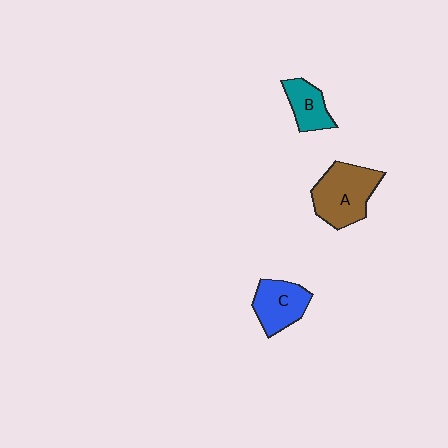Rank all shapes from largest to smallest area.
From largest to smallest: A (brown), C (blue), B (teal).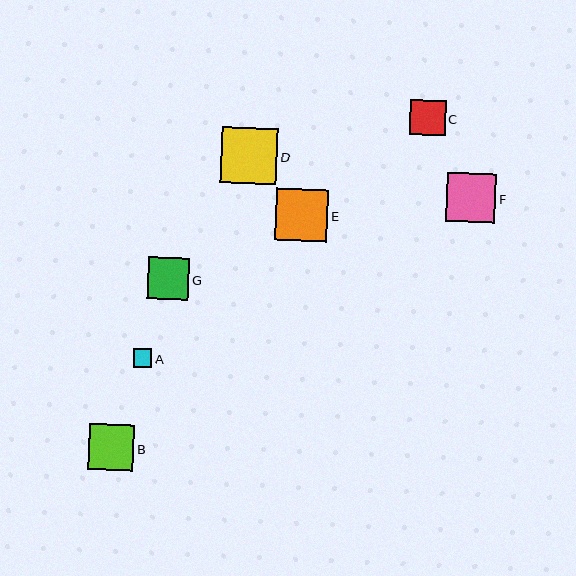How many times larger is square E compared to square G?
Square E is approximately 1.2 times the size of square G.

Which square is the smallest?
Square A is the smallest with a size of approximately 18 pixels.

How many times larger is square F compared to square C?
Square F is approximately 1.4 times the size of square C.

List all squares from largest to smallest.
From largest to smallest: D, E, F, B, G, C, A.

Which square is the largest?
Square D is the largest with a size of approximately 56 pixels.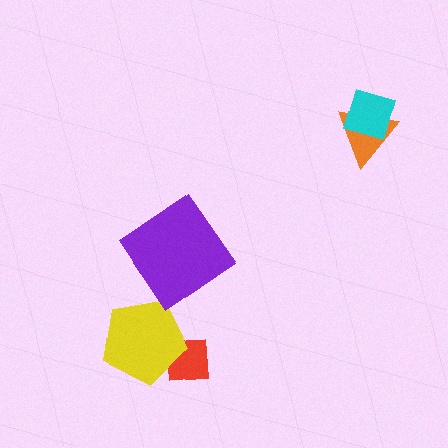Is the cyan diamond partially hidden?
No, no other shape covers it.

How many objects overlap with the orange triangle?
1 object overlaps with the orange triangle.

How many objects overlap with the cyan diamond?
1 object overlaps with the cyan diamond.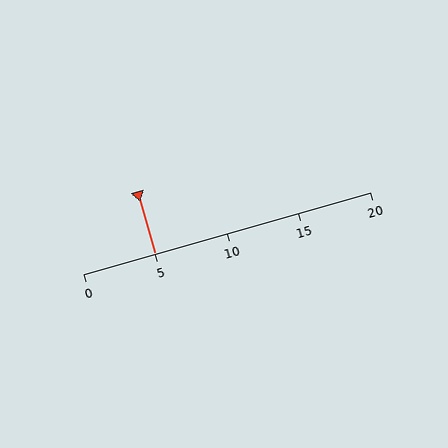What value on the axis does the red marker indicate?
The marker indicates approximately 5.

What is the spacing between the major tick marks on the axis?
The major ticks are spaced 5 apart.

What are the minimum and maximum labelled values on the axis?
The axis runs from 0 to 20.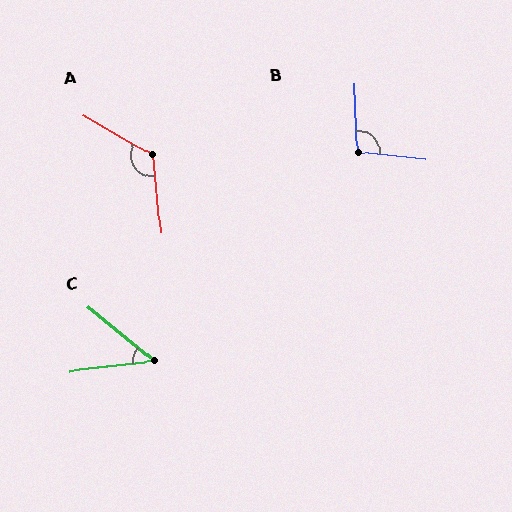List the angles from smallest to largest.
C (45°), B (98°), A (126°).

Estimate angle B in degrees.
Approximately 98 degrees.